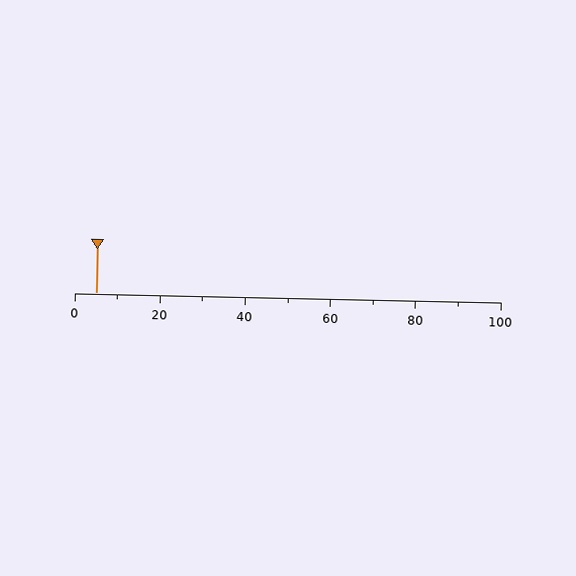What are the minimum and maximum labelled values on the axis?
The axis runs from 0 to 100.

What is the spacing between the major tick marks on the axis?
The major ticks are spaced 20 apart.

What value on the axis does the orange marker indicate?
The marker indicates approximately 5.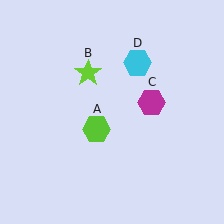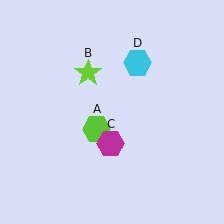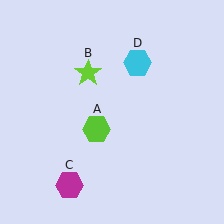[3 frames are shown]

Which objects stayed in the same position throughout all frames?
Lime hexagon (object A) and lime star (object B) and cyan hexagon (object D) remained stationary.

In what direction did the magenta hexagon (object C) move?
The magenta hexagon (object C) moved down and to the left.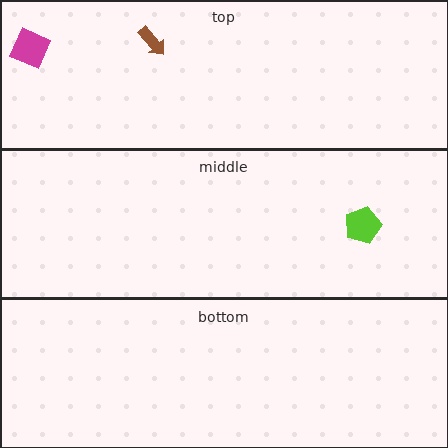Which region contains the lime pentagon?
The middle region.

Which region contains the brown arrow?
The top region.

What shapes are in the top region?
The magenta square, the brown arrow.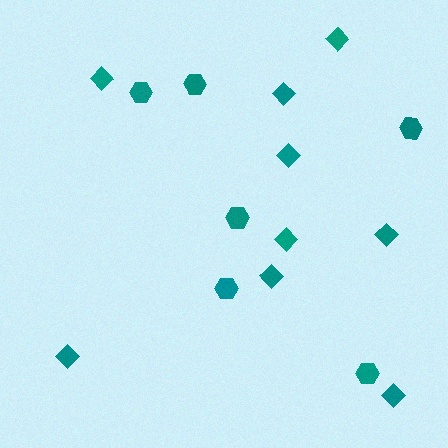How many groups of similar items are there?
There are 2 groups: one group of hexagons (6) and one group of diamonds (9).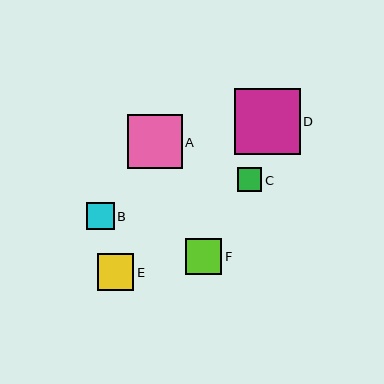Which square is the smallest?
Square C is the smallest with a size of approximately 24 pixels.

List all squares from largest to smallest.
From largest to smallest: D, A, E, F, B, C.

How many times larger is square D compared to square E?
Square D is approximately 1.8 times the size of square E.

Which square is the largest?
Square D is the largest with a size of approximately 66 pixels.